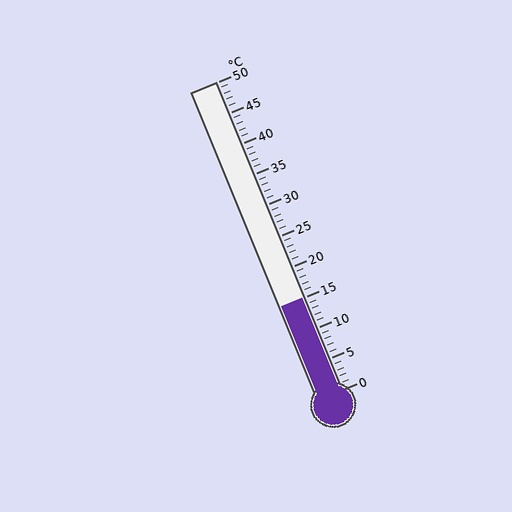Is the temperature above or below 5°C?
The temperature is above 5°C.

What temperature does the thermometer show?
The thermometer shows approximately 15°C.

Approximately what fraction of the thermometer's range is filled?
The thermometer is filled to approximately 30% of its range.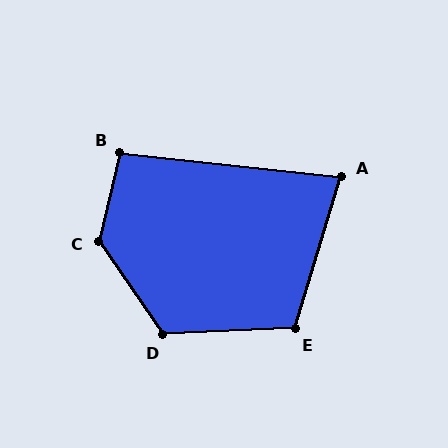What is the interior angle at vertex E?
Approximately 110 degrees (obtuse).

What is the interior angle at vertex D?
Approximately 122 degrees (obtuse).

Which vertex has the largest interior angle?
C, at approximately 132 degrees.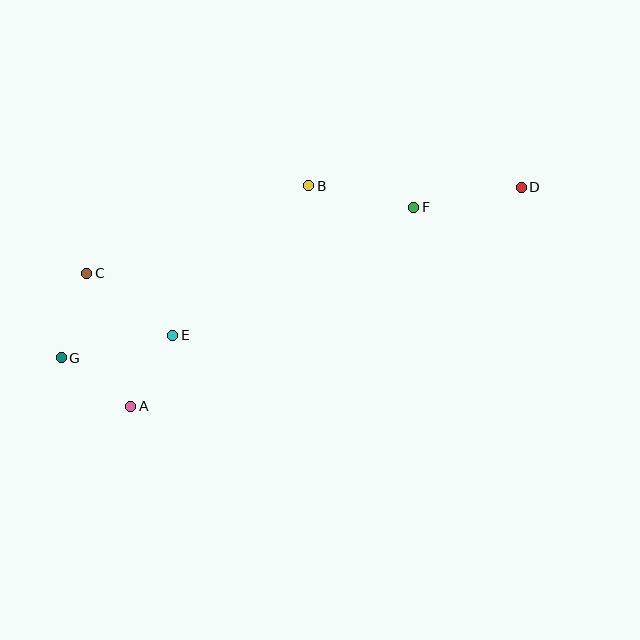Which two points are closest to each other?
Points A and E are closest to each other.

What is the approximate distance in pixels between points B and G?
The distance between B and G is approximately 302 pixels.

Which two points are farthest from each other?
Points D and G are farthest from each other.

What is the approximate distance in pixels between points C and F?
The distance between C and F is approximately 334 pixels.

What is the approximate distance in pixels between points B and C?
The distance between B and C is approximately 239 pixels.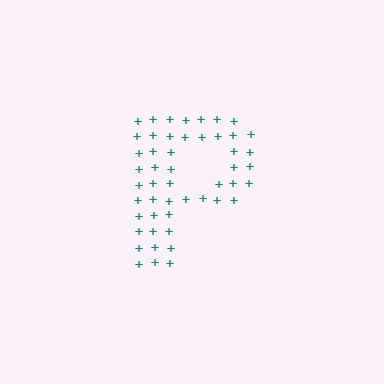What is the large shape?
The large shape is the letter P.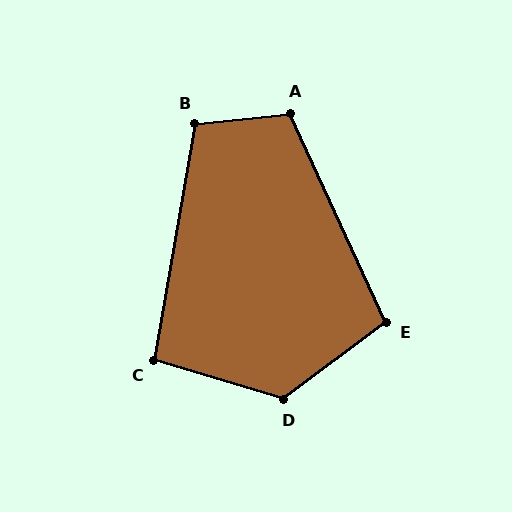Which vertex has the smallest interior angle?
C, at approximately 97 degrees.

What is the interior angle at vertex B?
Approximately 105 degrees (obtuse).